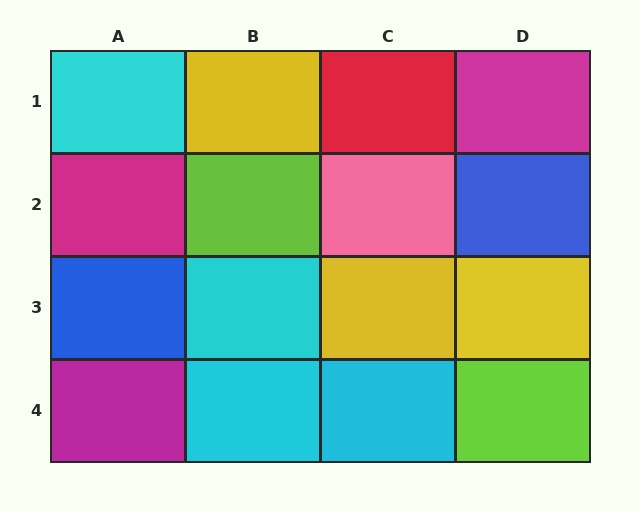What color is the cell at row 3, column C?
Yellow.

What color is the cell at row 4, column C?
Cyan.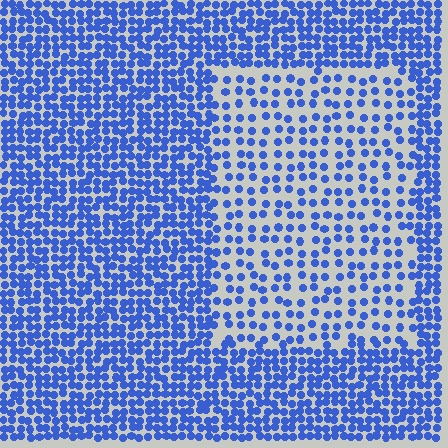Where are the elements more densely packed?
The elements are more densely packed outside the rectangle boundary.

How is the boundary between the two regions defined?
The boundary is defined by a change in element density (approximately 2.1x ratio). All elements are the same color, size, and shape.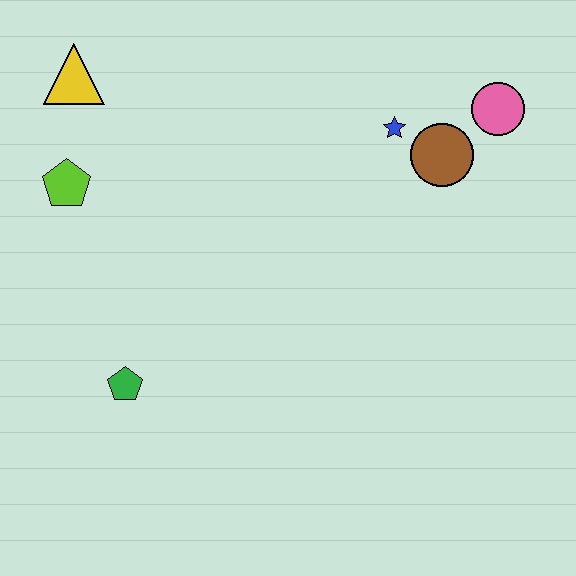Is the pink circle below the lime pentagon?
No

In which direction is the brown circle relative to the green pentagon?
The brown circle is to the right of the green pentagon.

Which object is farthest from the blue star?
The green pentagon is farthest from the blue star.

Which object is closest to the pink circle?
The brown circle is closest to the pink circle.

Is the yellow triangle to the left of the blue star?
Yes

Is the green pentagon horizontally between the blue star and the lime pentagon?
Yes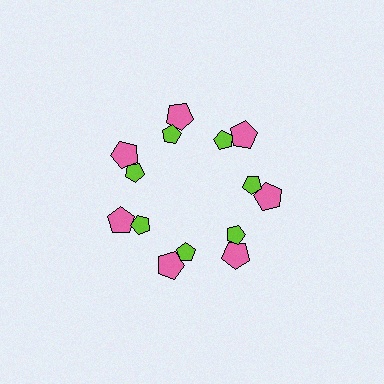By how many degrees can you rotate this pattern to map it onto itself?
The pattern maps onto itself every 51 degrees of rotation.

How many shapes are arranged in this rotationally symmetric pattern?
There are 14 shapes, arranged in 7 groups of 2.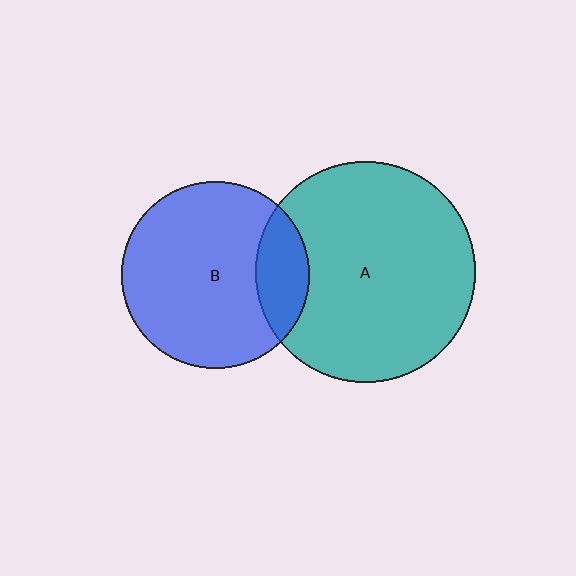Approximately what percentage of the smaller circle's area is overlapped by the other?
Approximately 20%.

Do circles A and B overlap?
Yes.